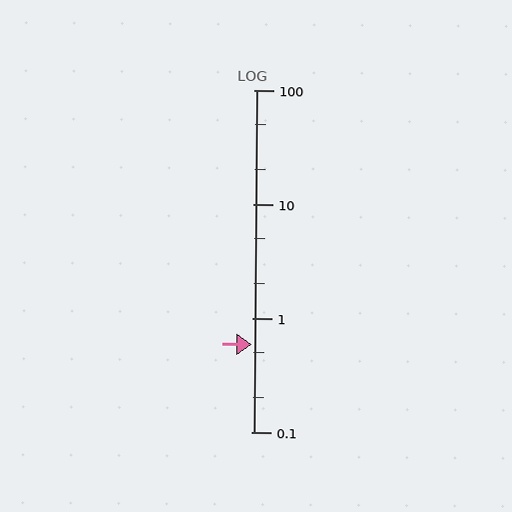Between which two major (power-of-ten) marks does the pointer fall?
The pointer is between 0.1 and 1.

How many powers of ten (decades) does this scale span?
The scale spans 3 decades, from 0.1 to 100.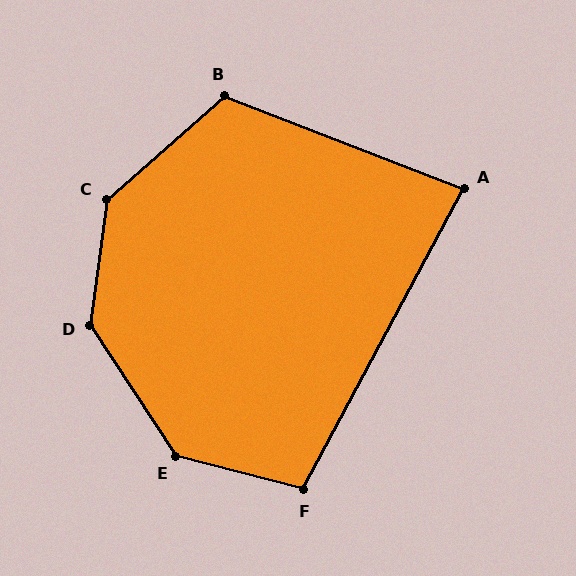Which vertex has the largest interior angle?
D, at approximately 139 degrees.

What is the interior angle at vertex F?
Approximately 103 degrees (obtuse).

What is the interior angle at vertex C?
Approximately 139 degrees (obtuse).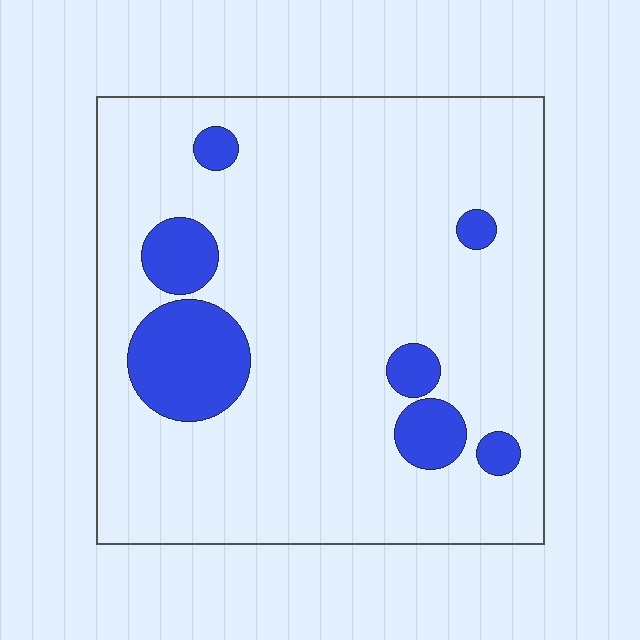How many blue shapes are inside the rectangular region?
7.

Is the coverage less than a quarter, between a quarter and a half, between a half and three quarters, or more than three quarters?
Less than a quarter.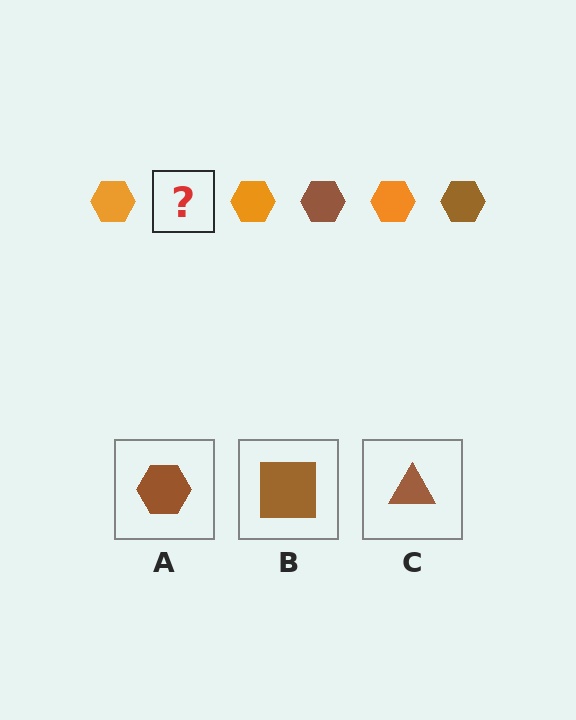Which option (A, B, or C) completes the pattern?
A.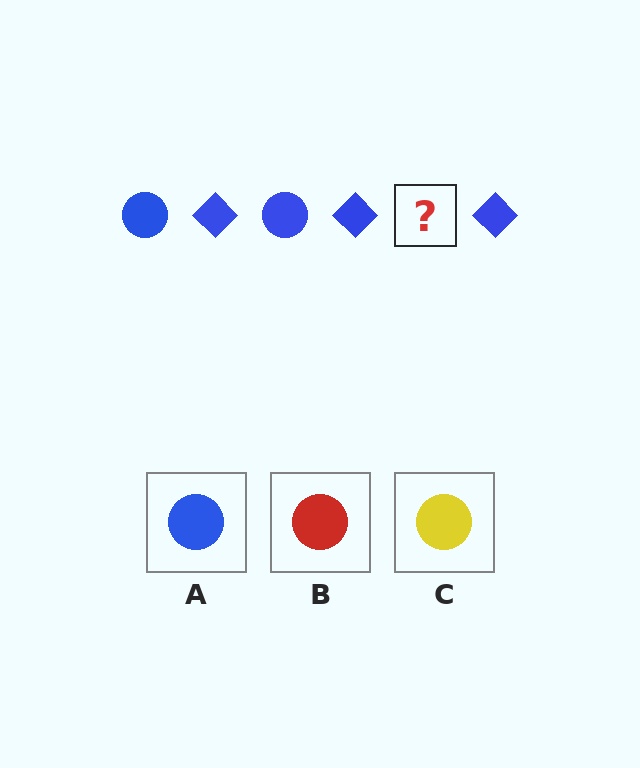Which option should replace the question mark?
Option A.